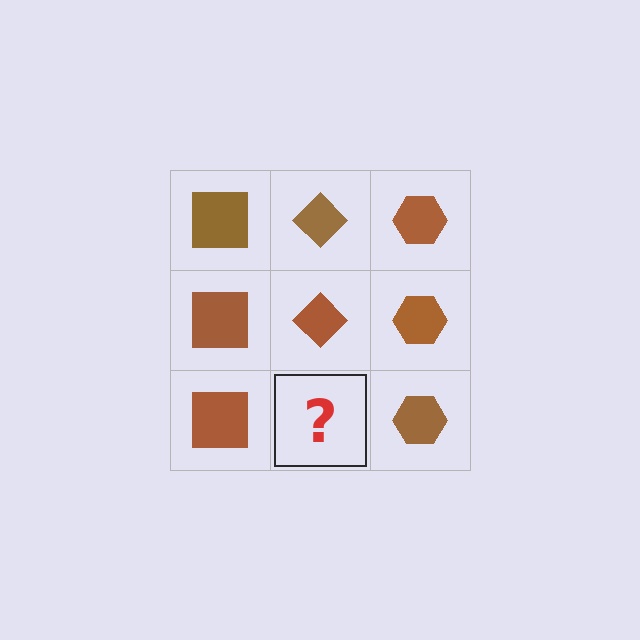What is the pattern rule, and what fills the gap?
The rule is that each column has a consistent shape. The gap should be filled with a brown diamond.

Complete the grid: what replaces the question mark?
The question mark should be replaced with a brown diamond.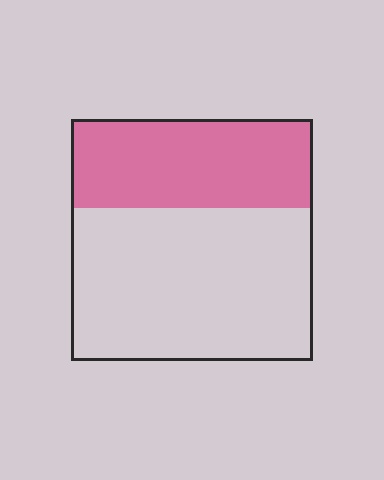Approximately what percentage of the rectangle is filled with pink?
Approximately 35%.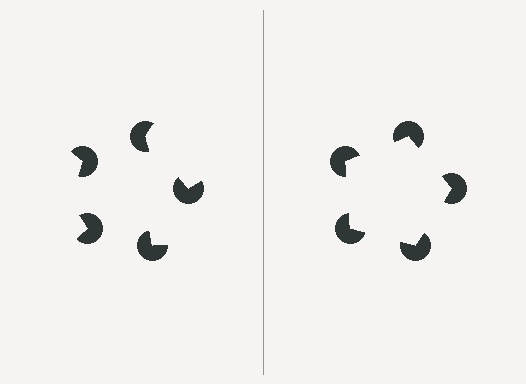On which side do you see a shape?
An illusory pentagon appears on the right side. On the left side the wedge cuts are rotated, so no coherent shape forms.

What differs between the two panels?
The pac-man discs are positioned identically on both sides; only the wedge orientations differ. On the right they align to a pentagon; on the left they are misaligned.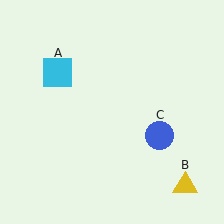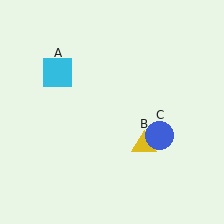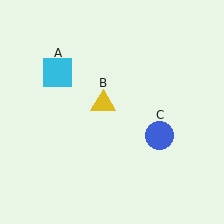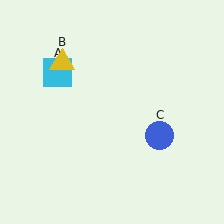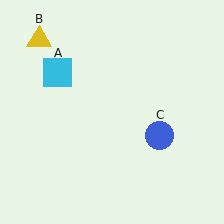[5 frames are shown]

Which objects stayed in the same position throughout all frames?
Cyan square (object A) and blue circle (object C) remained stationary.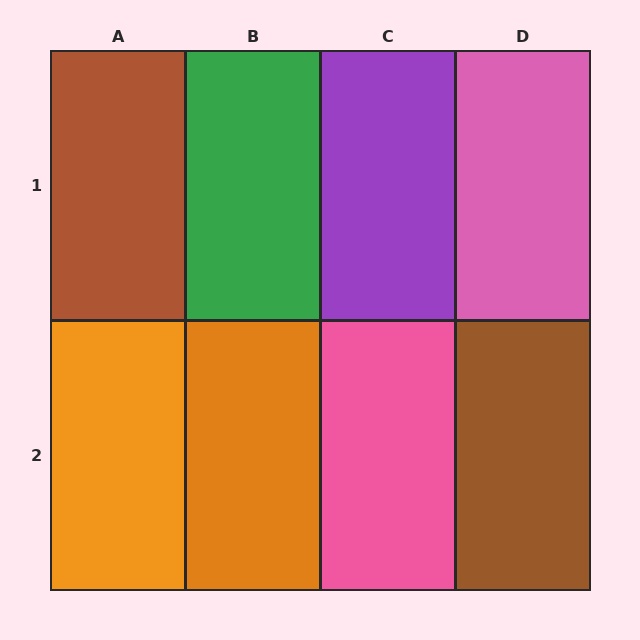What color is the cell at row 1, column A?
Brown.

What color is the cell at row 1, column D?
Pink.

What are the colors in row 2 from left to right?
Orange, orange, pink, brown.